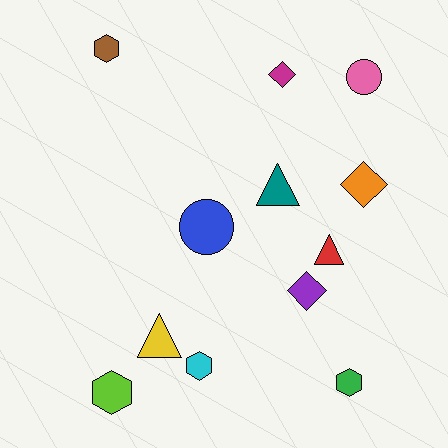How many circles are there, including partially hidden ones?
There are 2 circles.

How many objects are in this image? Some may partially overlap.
There are 12 objects.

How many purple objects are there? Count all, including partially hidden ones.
There is 1 purple object.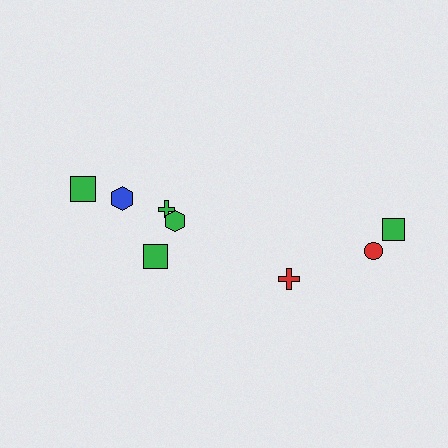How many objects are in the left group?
There are 5 objects.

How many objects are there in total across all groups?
There are 8 objects.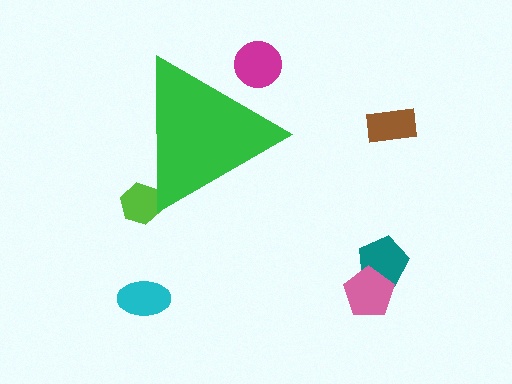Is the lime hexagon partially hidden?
Yes, the lime hexagon is partially hidden behind the green triangle.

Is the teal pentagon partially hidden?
No, the teal pentagon is fully visible.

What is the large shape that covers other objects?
A green triangle.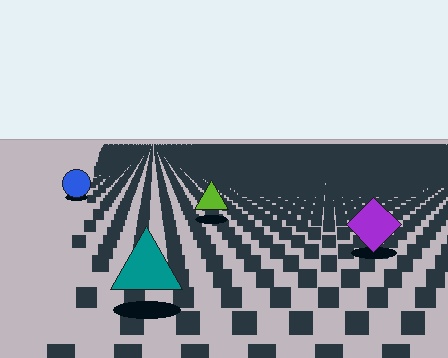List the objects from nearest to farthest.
From nearest to farthest: the teal triangle, the purple diamond, the lime triangle, the blue circle.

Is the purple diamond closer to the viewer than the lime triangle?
Yes. The purple diamond is closer — you can tell from the texture gradient: the ground texture is coarser near it.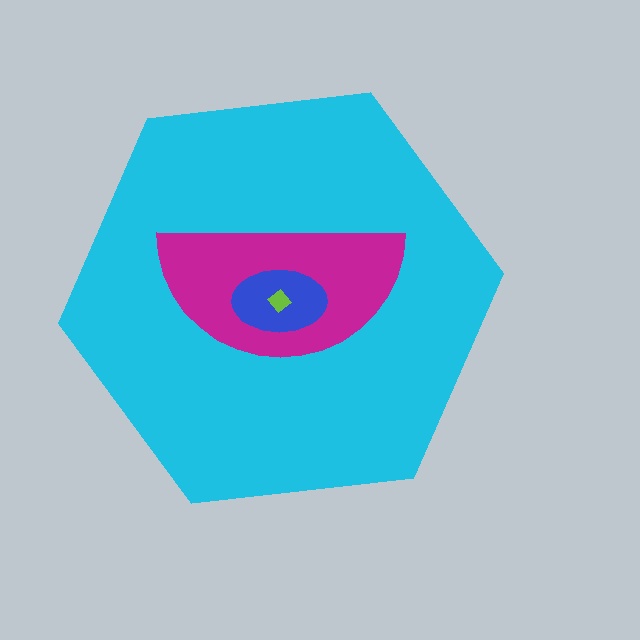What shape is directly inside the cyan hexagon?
The magenta semicircle.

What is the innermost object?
The lime diamond.